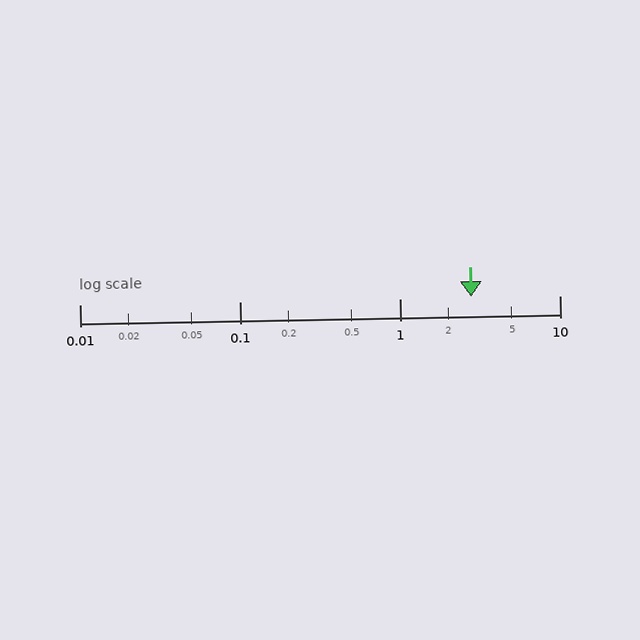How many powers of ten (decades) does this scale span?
The scale spans 3 decades, from 0.01 to 10.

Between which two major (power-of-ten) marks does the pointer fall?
The pointer is between 1 and 10.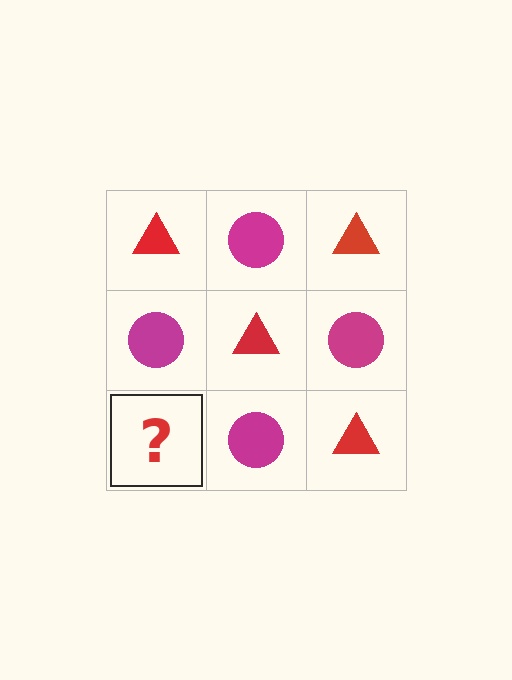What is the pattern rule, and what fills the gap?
The rule is that it alternates red triangle and magenta circle in a checkerboard pattern. The gap should be filled with a red triangle.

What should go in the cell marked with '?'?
The missing cell should contain a red triangle.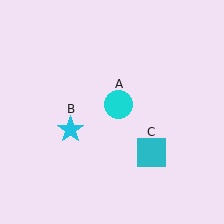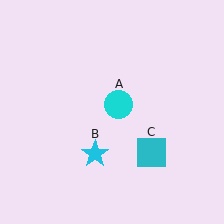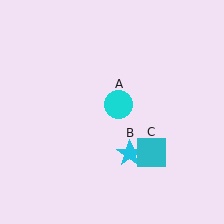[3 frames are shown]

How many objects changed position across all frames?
1 object changed position: cyan star (object B).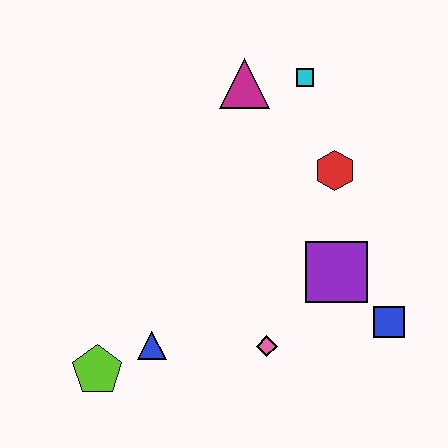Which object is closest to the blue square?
The purple square is closest to the blue square.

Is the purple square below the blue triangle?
No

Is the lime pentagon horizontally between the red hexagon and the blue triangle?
No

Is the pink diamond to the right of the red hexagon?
No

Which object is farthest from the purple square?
The lime pentagon is farthest from the purple square.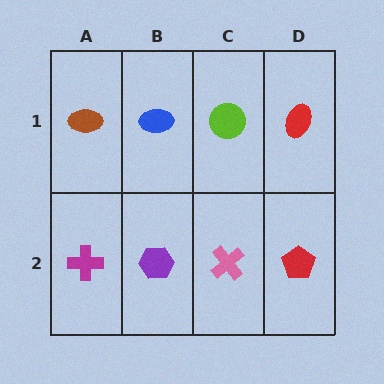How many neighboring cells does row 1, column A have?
2.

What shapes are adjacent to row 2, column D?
A red ellipse (row 1, column D), a pink cross (row 2, column C).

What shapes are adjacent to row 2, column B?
A blue ellipse (row 1, column B), a magenta cross (row 2, column A), a pink cross (row 2, column C).